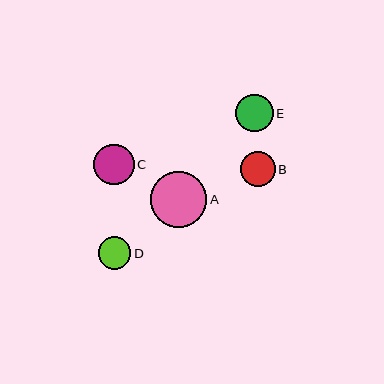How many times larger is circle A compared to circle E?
Circle A is approximately 1.5 times the size of circle E.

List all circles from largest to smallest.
From largest to smallest: A, C, E, B, D.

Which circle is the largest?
Circle A is the largest with a size of approximately 56 pixels.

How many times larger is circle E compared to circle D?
Circle E is approximately 1.2 times the size of circle D.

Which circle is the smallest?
Circle D is the smallest with a size of approximately 32 pixels.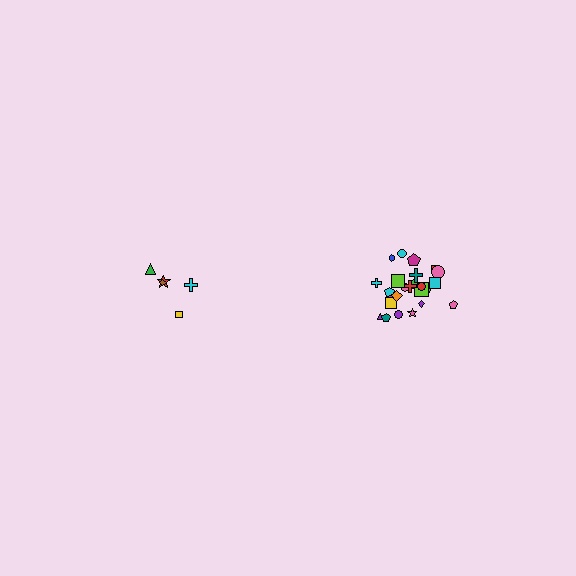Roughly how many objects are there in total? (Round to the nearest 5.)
Roughly 30 objects in total.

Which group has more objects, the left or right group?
The right group.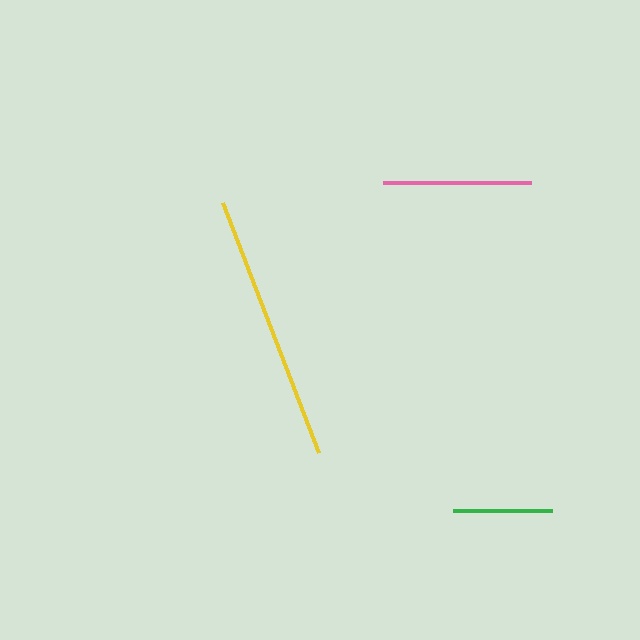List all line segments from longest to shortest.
From longest to shortest: yellow, pink, green.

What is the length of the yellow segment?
The yellow segment is approximately 268 pixels long.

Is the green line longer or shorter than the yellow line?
The yellow line is longer than the green line.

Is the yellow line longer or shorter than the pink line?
The yellow line is longer than the pink line.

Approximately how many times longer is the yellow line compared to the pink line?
The yellow line is approximately 1.8 times the length of the pink line.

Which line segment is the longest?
The yellow line is the longest at approximately 268 pixels.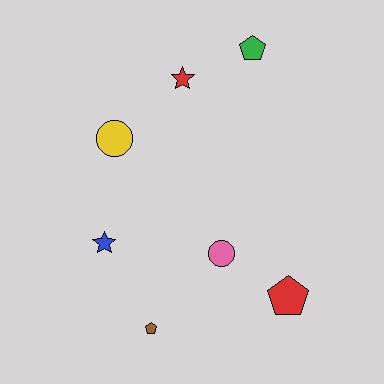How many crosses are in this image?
There are no crosses.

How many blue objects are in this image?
There is 1 blue object.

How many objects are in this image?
There are 7 objects.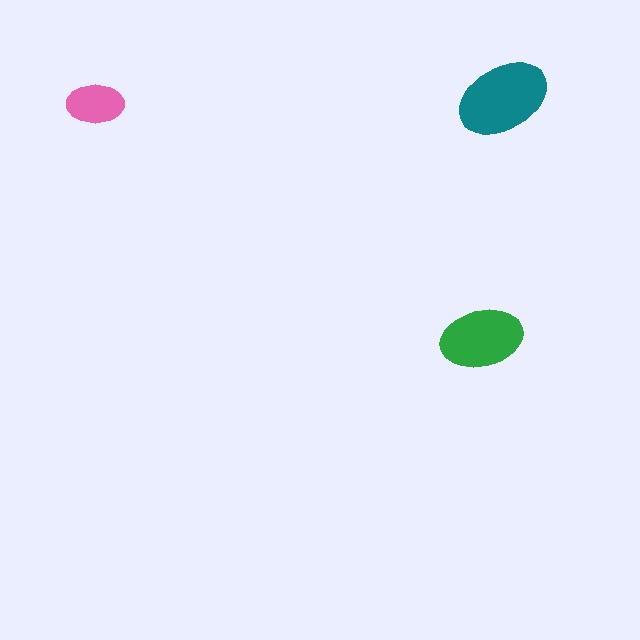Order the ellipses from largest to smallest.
the teal one, the green one, the pink one.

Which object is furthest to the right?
The teal ellipse is rightmost.